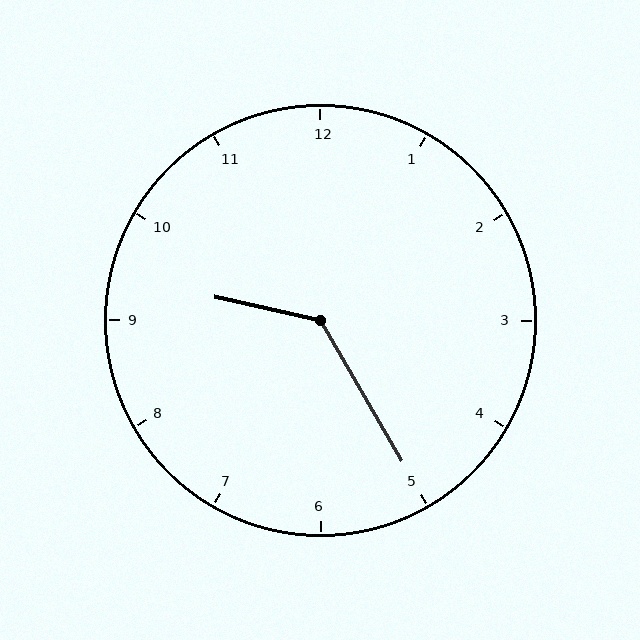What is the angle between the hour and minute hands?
Approximately 132 degrees.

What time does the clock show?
9:25.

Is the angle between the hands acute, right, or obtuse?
It is obtuse.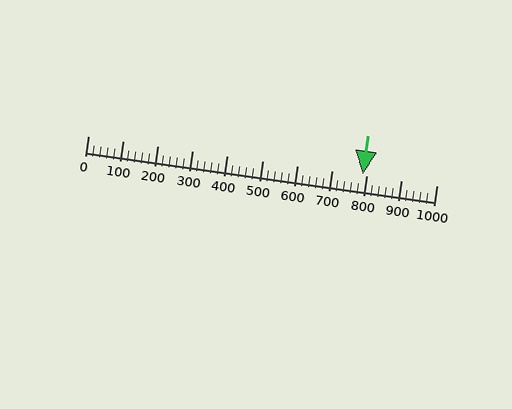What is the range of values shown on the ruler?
The ruler shows values from 0 to 1000.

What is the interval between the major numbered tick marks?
The major tick marks are spaced 100 units apart.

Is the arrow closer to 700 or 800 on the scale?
The arrow is closer to 800.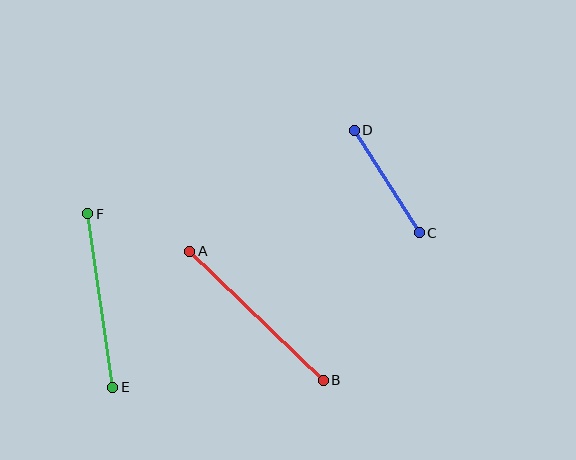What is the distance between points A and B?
The distance is approximately 186 pixels.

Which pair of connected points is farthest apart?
Points A and B are farthest apart.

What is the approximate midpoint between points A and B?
The midpoint is at approximately (256, 316) pixels.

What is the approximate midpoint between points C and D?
The midpoint is at approximately (387, 181) pixels.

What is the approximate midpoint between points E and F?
The midpoint is at approximately (100, 300) pixels.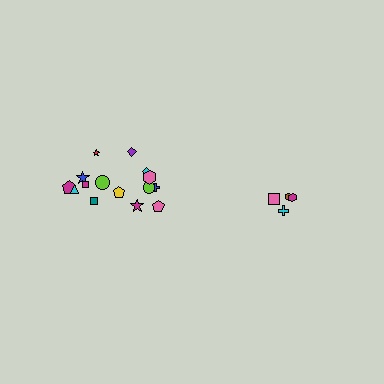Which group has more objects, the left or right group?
The left group.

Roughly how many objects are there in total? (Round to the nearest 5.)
Roughly 20 objects in total.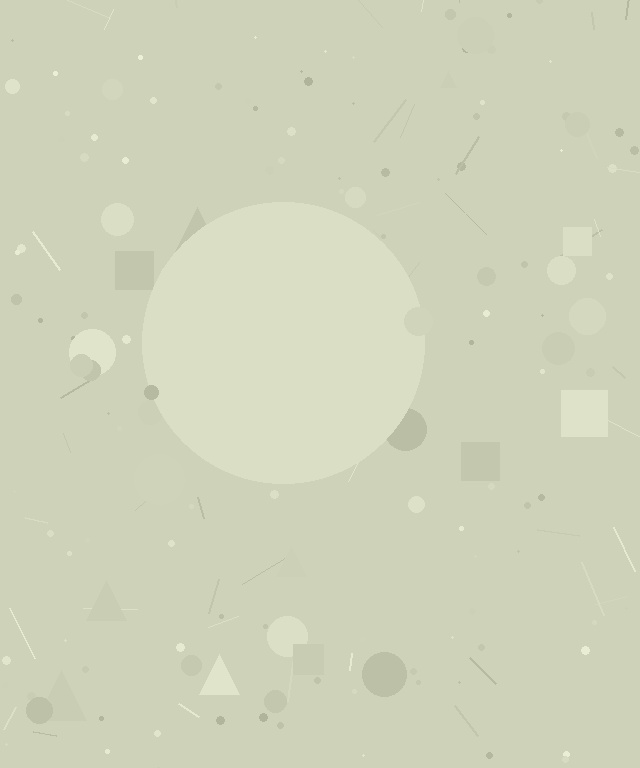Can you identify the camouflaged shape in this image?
The camouflaged shape is a circle.